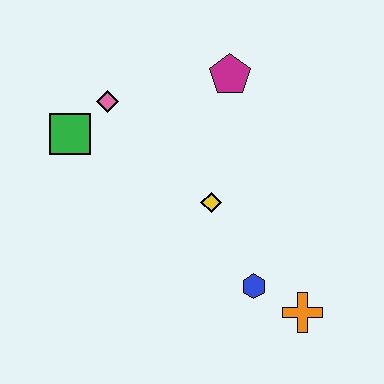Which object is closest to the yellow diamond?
The blue hexagon is closest to the yellow diamond.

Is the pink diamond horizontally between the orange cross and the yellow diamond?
No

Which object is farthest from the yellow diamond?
The green square is farthest from the yellow diamond.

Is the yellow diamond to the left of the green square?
No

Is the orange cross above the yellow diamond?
No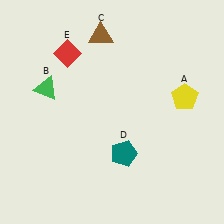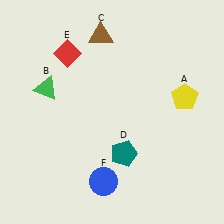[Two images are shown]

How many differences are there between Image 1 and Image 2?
There is 1 difference between the two images.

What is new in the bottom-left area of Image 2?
A blue circle (F) was added in the bottom-left area of Image 2.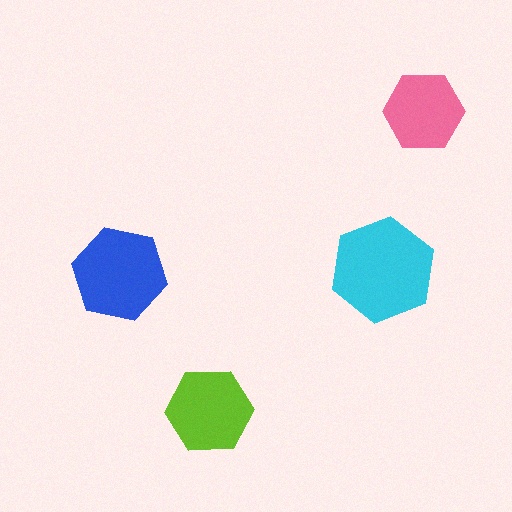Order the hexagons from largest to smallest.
the cyan one, the blue one, the lime one, the pink one.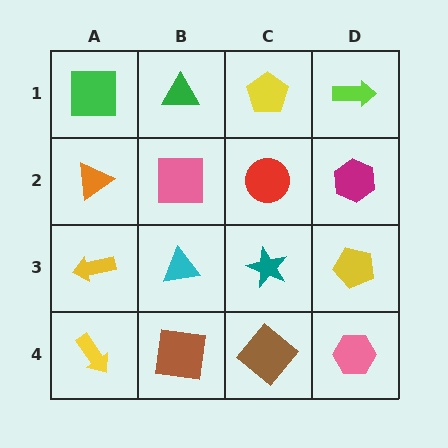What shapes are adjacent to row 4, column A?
A yellow arrow (row 3, column A), a brown square (row 4, column B).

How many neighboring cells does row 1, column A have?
2.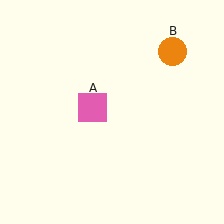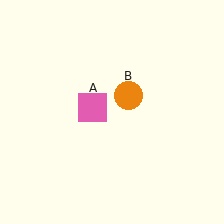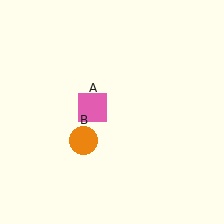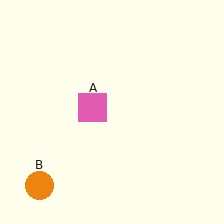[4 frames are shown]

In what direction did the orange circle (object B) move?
The orange circle (object B) moved down and to the left.